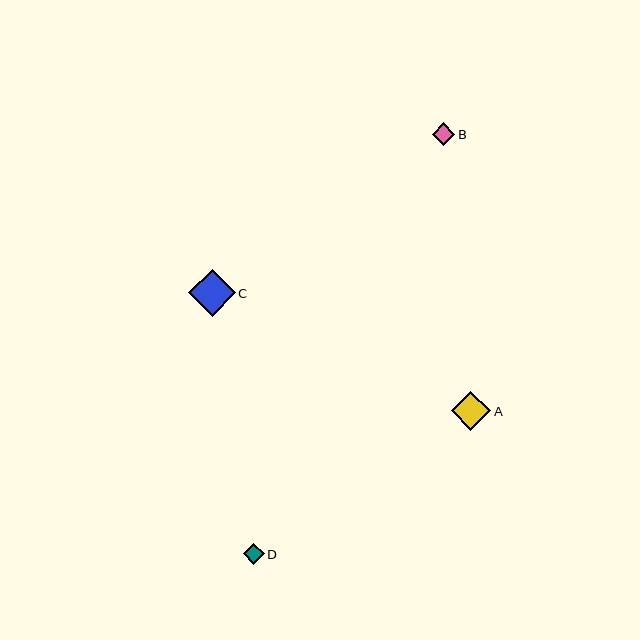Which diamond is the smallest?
Diamond D is the smallest with a size of approximately 21 pixels.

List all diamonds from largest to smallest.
From largest to smallest: C, A, B, D.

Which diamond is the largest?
Diamond C is the largest with a size of approximately 47 pixels.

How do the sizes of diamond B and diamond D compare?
Diamond B and diamond D are approximately the same size.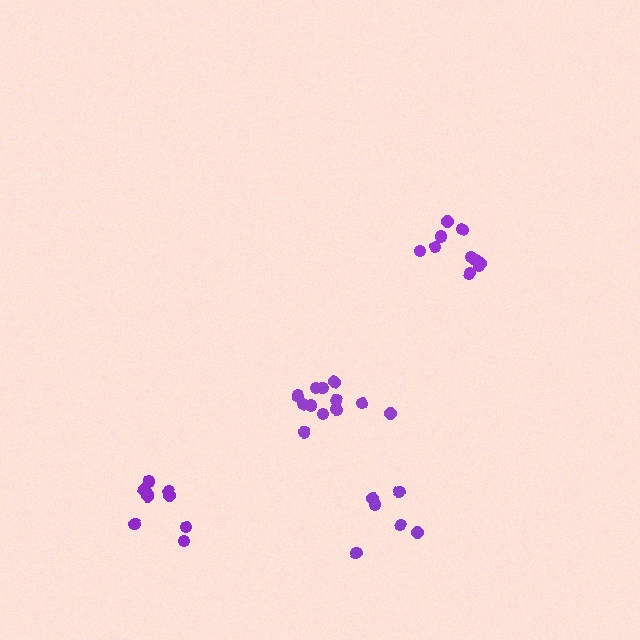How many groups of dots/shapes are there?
There are 4 groups.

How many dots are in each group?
Group 1: 10 dots, Group 2: 9 dots, Group 3: 6 dots, Group 4: 12 dots (37 total).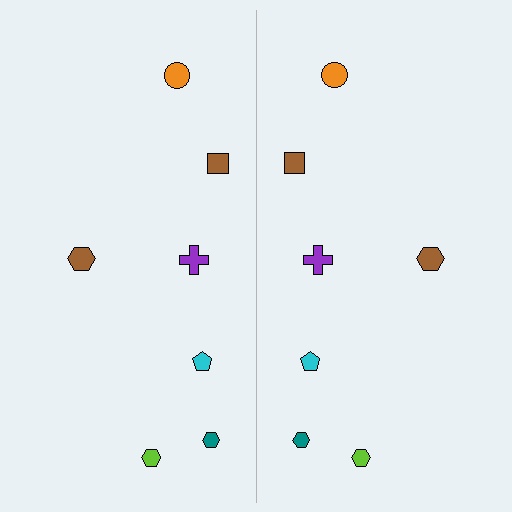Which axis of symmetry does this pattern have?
The pattern has a vertical axis of symmetry running through the center of the image.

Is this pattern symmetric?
Yes, this pattern has bilateral (reflection) symmetry.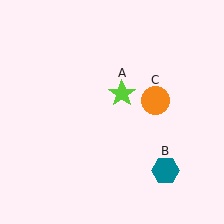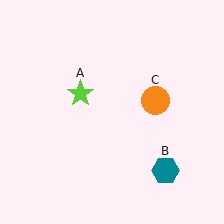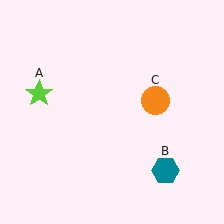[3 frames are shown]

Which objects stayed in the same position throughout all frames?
Teal hexagon (object B) and orange circle (object C) remained stationary.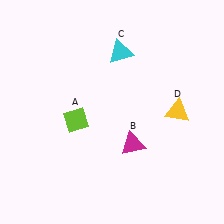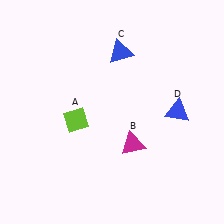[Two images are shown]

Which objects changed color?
C changed from cyan to blue. D changed from yellow to blue.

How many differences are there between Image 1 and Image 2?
There are 2 differences between the two images.